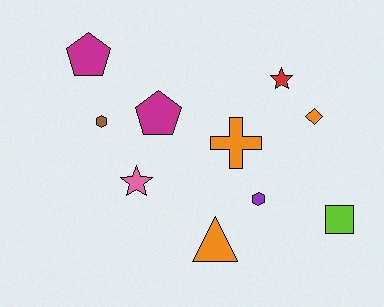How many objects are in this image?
There are 10 objects.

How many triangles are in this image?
There is 1 triangle.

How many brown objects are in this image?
There is 1 brown object.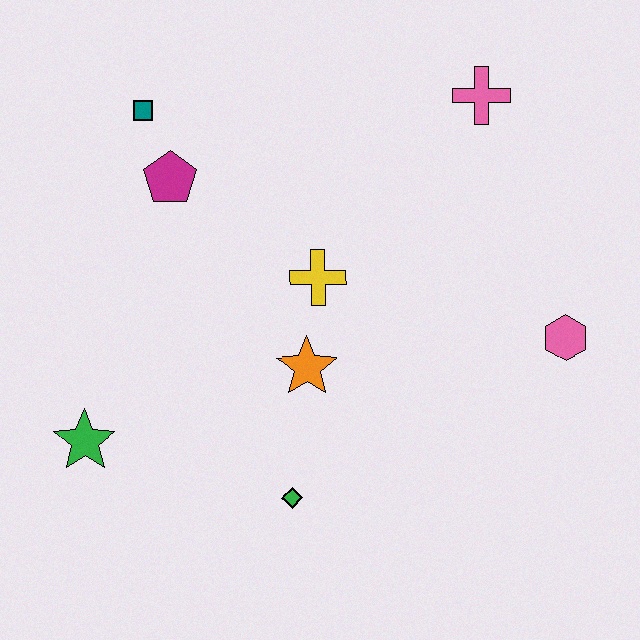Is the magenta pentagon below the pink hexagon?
No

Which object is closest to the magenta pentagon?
The teal square is closest to the magenta pentagon.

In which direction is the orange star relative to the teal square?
The orange star is below the teal square.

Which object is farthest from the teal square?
The pink hexagon is farthest from the teal square.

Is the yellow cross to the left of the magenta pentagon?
No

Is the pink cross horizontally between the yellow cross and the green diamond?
No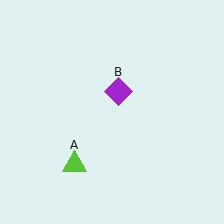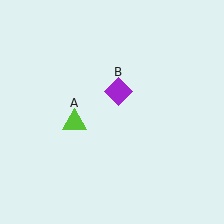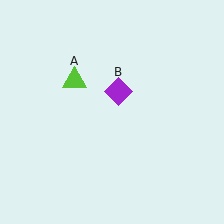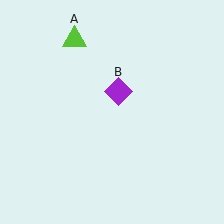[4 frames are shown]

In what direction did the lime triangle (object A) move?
The lime triangle (object A) moved up.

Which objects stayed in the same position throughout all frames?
Purple diamond (object B) remained stationary.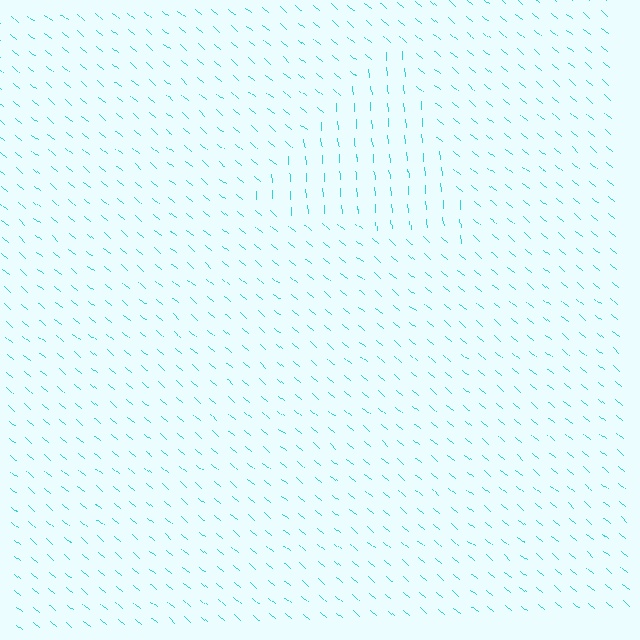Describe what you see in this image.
The image is filled with small cyan line segments. A triangle region in the image has lines oriented differently from the surrounding lines, creating a visible texture boundary.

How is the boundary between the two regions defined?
The boundary is defined purely by a change in line orientation (approximately 45 degrees difference). All lines are the same color and thickness.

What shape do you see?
I see a triangle.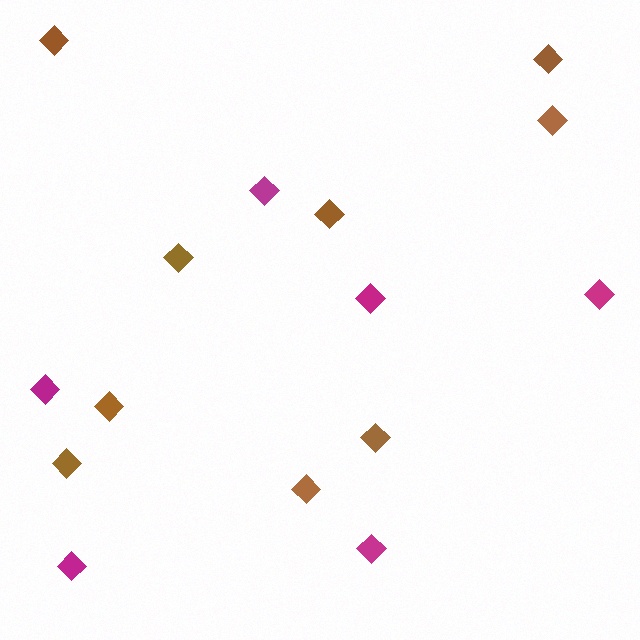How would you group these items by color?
There are 2 groups: one group of brown diamonds (9) and one group of magenta diamonds (6).